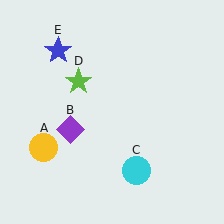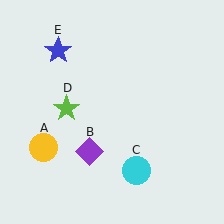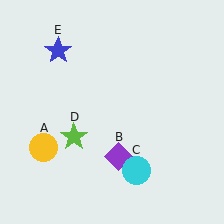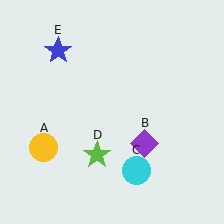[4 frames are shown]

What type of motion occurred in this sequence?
The purple diamond (object B), lime star (object D) rotated counterclockwise around the center of the scene.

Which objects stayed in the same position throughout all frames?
Yellow circle (object A) and cyan circle (object C) and blue star (object E) remained stationary.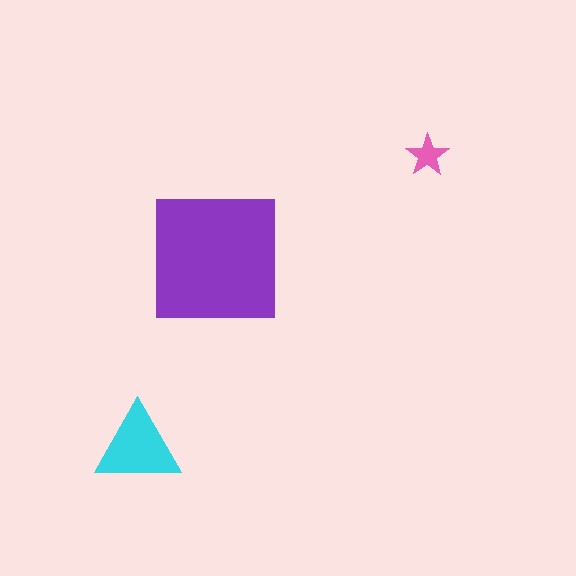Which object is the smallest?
The pink star.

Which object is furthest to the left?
The cyan triangle is leftmost.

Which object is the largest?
The purple square.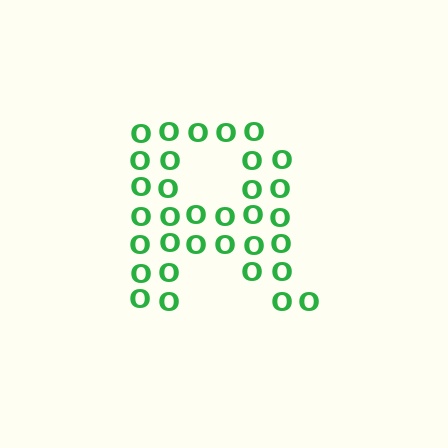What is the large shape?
The large shape is the letter R.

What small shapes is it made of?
It is made of small letter O's.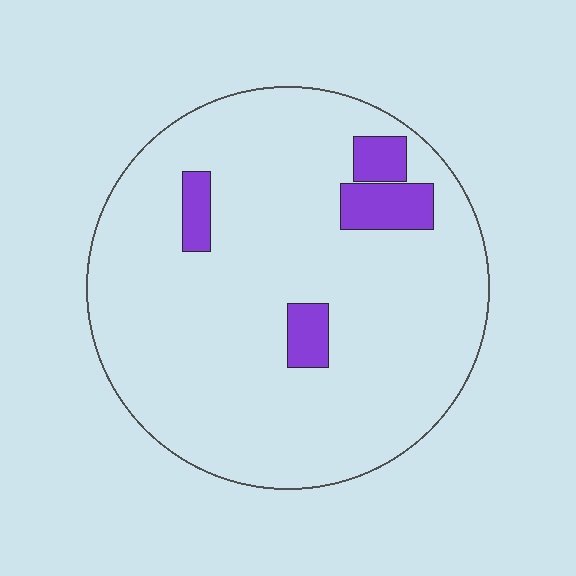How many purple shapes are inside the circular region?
4.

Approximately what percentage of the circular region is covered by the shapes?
Approximately 10%.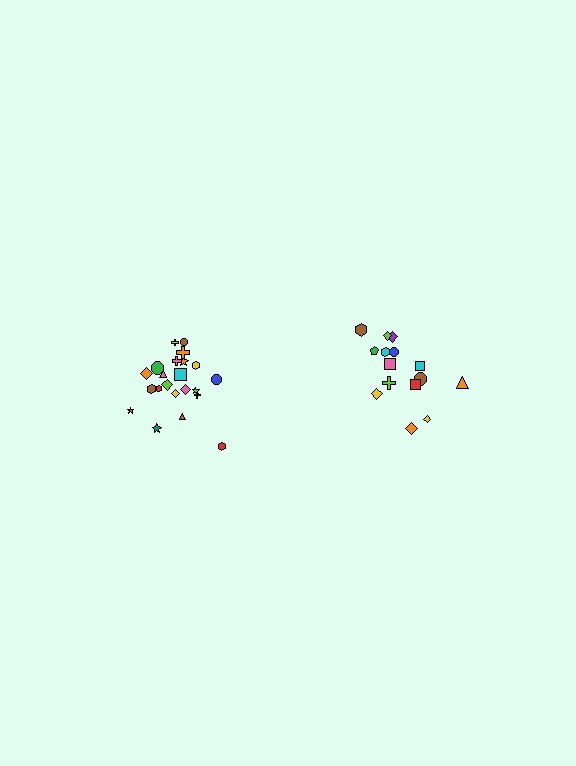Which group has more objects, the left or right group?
The left group.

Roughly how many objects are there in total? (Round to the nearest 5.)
Roughly 35 objects in total.